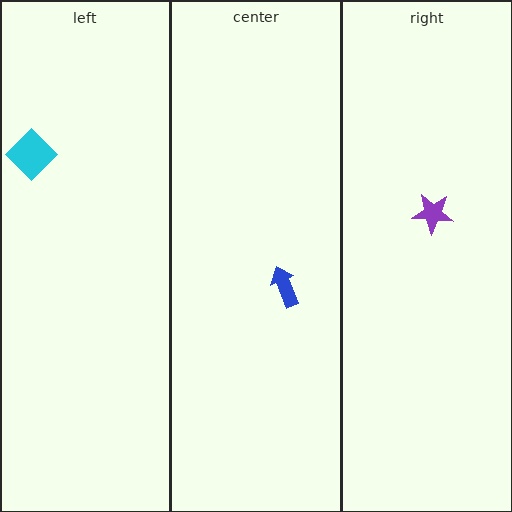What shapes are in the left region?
The cyan diamond.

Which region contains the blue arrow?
The center region.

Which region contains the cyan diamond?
The left region.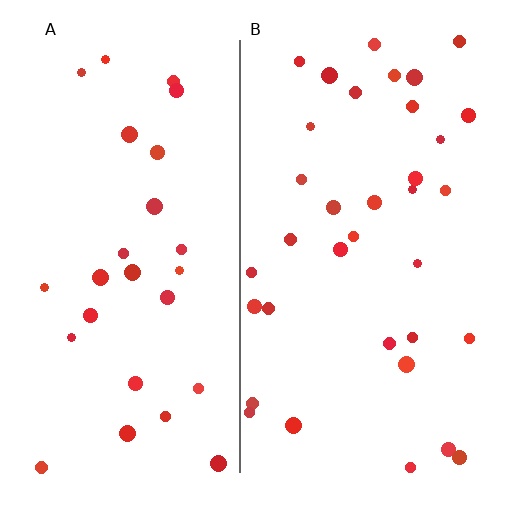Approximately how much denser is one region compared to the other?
Approximately 1.3× — region B over region A.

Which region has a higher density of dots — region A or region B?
B (the right).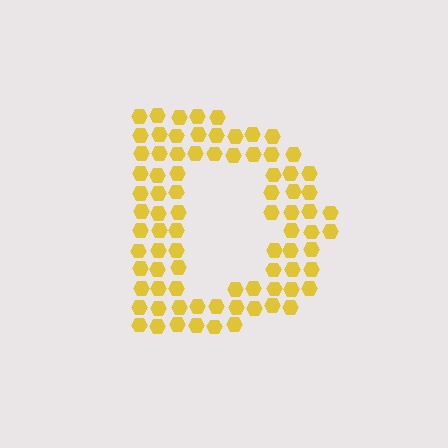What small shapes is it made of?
It is made of small hexagons.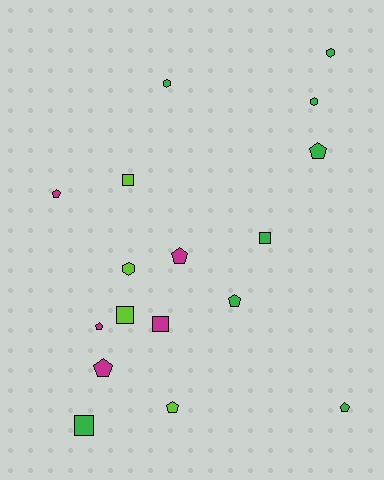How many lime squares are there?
There are 2 lime squares.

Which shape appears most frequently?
Pentagon, with 8 objects.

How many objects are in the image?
There are 17 objects.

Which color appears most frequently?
Green, with 8 objects.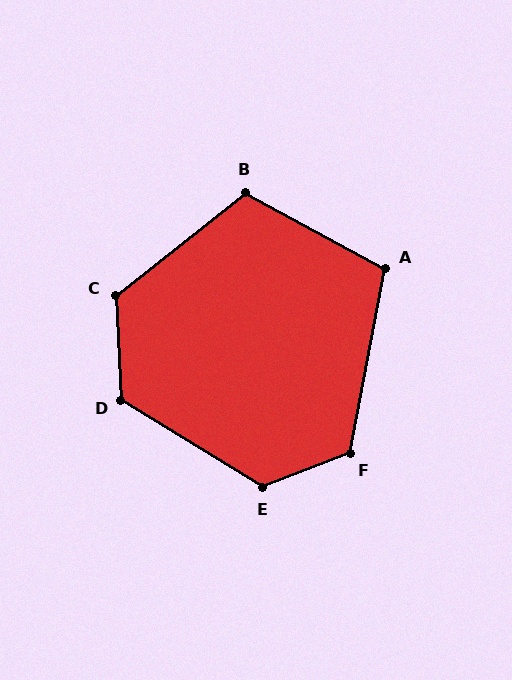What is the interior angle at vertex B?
Approximately 113 degrees (obtuse).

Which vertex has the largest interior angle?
E, at approximately 127 degrees.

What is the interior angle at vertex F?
Approximately 122 degrees (obtuse).